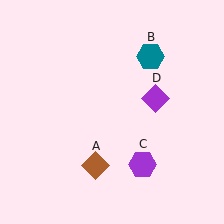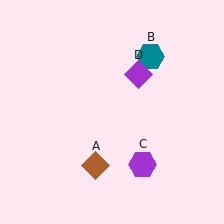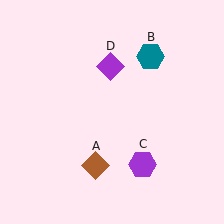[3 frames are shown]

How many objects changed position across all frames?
1 object changed position: purple diamond (object D).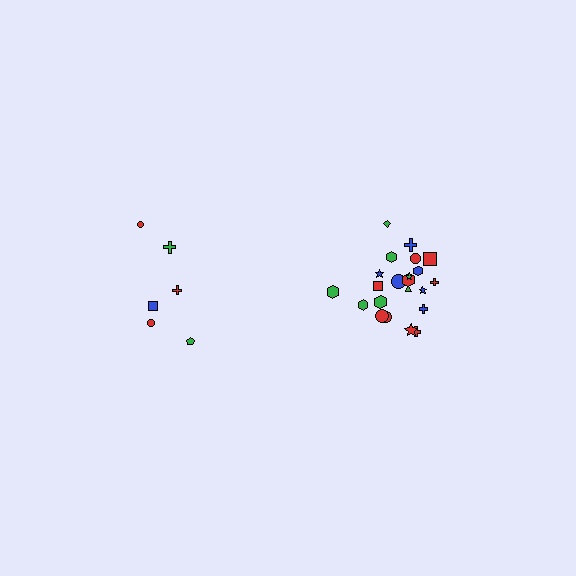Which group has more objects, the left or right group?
The right group.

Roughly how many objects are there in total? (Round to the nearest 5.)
Roughly 30 objects in total.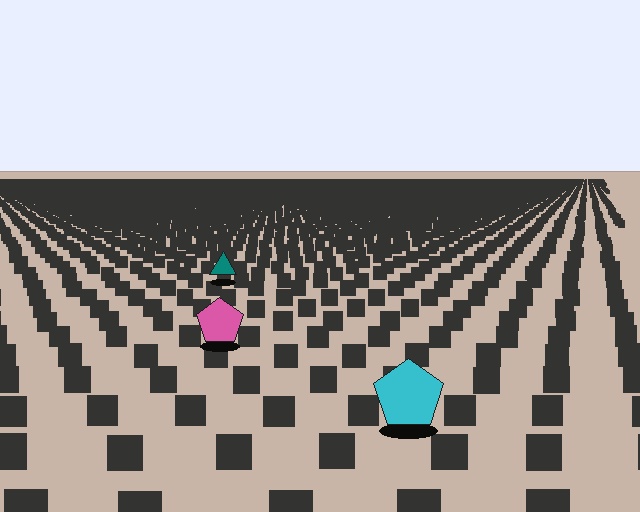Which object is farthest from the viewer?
The teal triangle is farthest from the viewer. It appears smaller and the ground texture around it is denser.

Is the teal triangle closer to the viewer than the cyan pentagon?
No. The cyan pentagon is closer — you can tell from the texture gradient: the ground texture is coarser near it.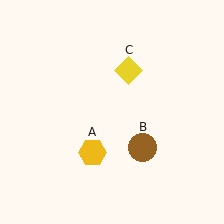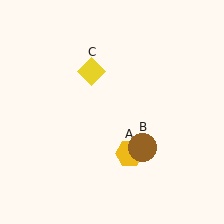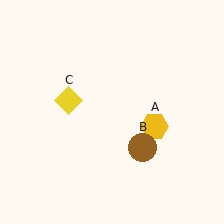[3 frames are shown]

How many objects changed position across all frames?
2 objects changed position: yellow hexagon (object A), yellow diamond (object C).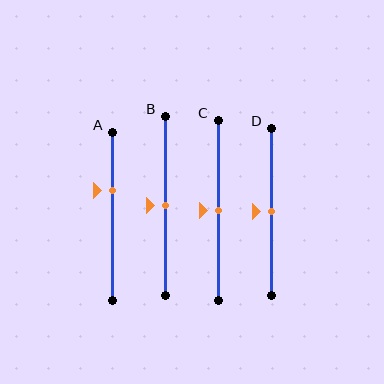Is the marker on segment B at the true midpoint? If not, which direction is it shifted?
Yes, the marker on segment B is at the true midpoint.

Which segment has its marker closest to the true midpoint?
Segment B has its marker closest to the true midpoint.